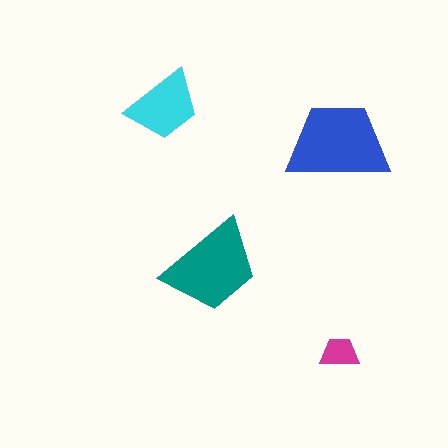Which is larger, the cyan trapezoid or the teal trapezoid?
The teal one.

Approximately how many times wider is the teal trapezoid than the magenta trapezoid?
About 2.5 times wider.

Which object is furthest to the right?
The magenta trapezoid is rightmost.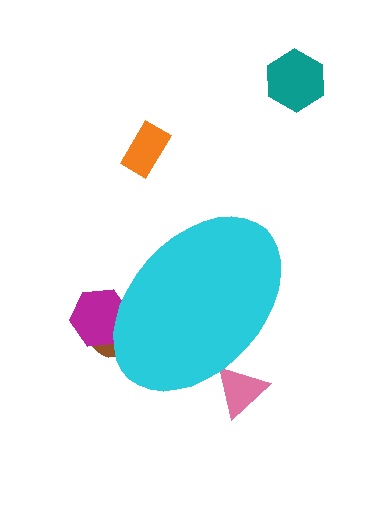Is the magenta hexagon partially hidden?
Yes, the magenta hexagon is partially hidden behind the cyan ellipse.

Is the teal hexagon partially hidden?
No, the teal hexagon is fully visible.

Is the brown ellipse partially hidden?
Yes, the brown ellipse is partially hidden behind the cyan ellipse.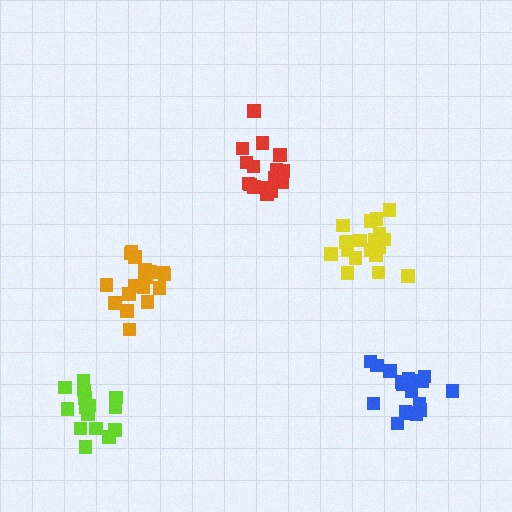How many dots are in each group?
Group 1: 19 dots, Group 2: 19 dots, Group 3: 19 dots, Group 4: 19 dots, Group 5: 15 dots (91 total).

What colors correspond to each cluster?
The clusters are colored: blue, red, orange, yellow, lime.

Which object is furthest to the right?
The blue cluster is rightmost.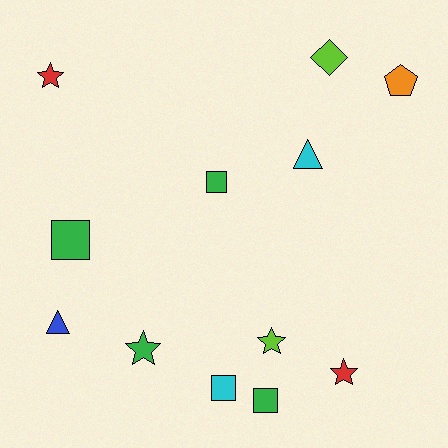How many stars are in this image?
There are 4 stars.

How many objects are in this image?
There are 12 objects.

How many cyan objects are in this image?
There are 2 cyan objects.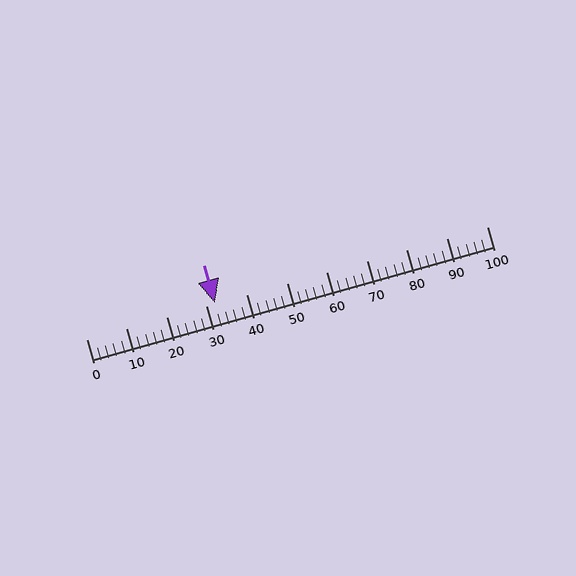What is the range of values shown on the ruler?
The ruler shows values from 0 to 100.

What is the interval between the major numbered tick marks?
The major tick marks are spaced 10 units apart.